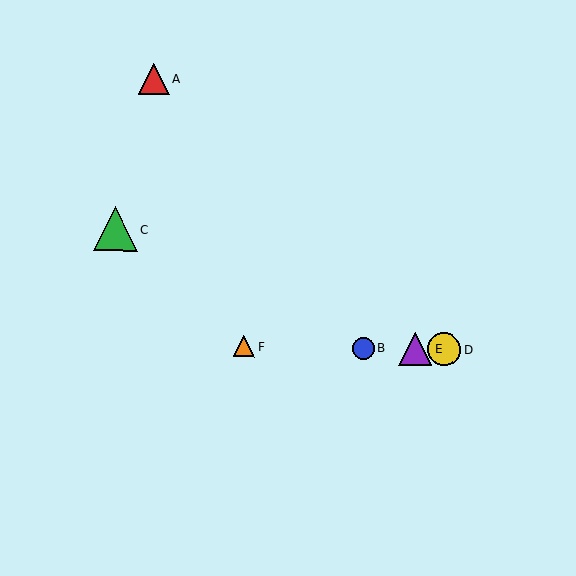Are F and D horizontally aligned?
Yes, both are at y≈347.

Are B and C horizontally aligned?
No, B is at y≈348 and C is at y≈229.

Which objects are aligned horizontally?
Objects B, D, E, F are aligned horizontally.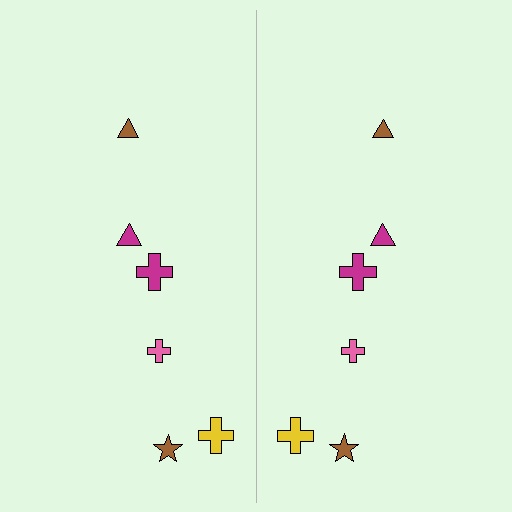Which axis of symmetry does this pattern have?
The pattern has a vertical axis of symmetry running through the center of the image.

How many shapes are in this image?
There are 12 shapes in this image.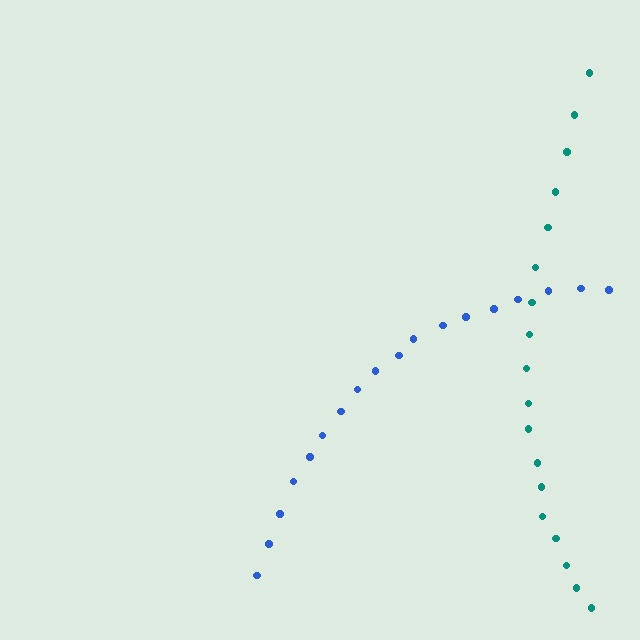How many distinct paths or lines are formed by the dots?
There are 2 distinct paths.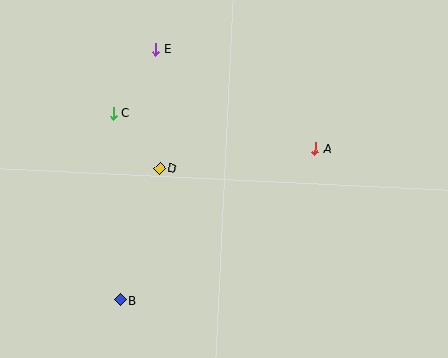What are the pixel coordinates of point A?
Point A is at (315, 149).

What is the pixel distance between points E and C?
The distance between E and C is 77 pixels.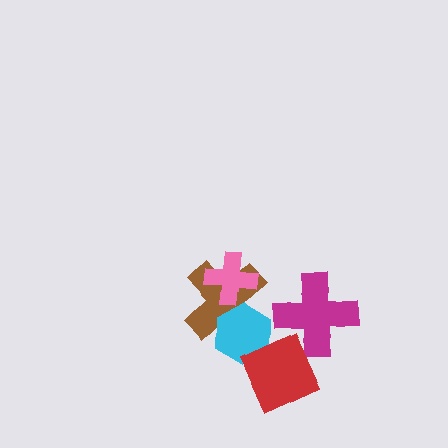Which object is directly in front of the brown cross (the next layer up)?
The cyan hexagon is directly in front of the brown cross.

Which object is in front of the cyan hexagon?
The red square is in front of the cyan hexagon.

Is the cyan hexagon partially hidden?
Yes, it is partially covered by another shape.